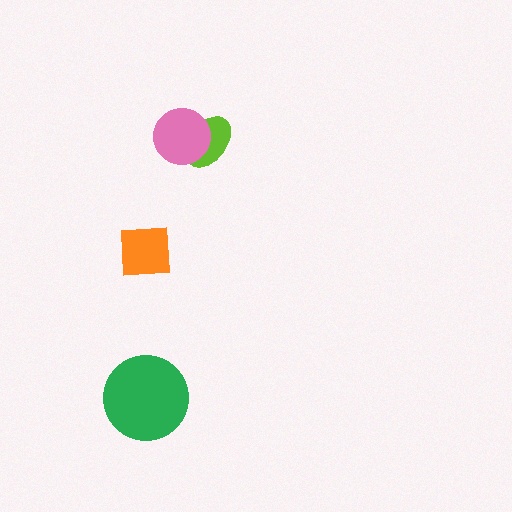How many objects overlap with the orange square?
0 objects overlap with the orange square.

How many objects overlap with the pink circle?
1 object overlaps with the pink circle.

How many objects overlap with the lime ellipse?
1 object overlaps with the lime ellipse.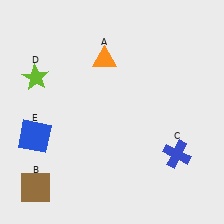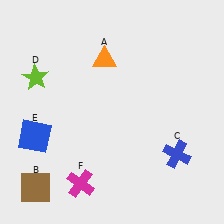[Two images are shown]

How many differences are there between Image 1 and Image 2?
There is 1 difference between the two images.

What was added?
A magenta cross (F) was added in Image 2.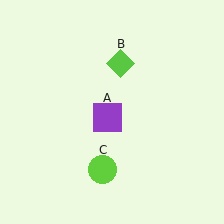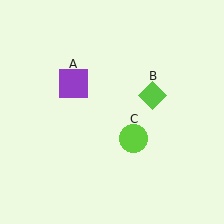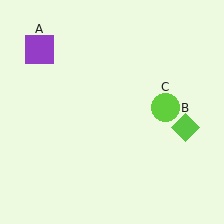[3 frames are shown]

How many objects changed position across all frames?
3 objects changed position: purple square (object A), lime diamond (object B), lime circle (object C).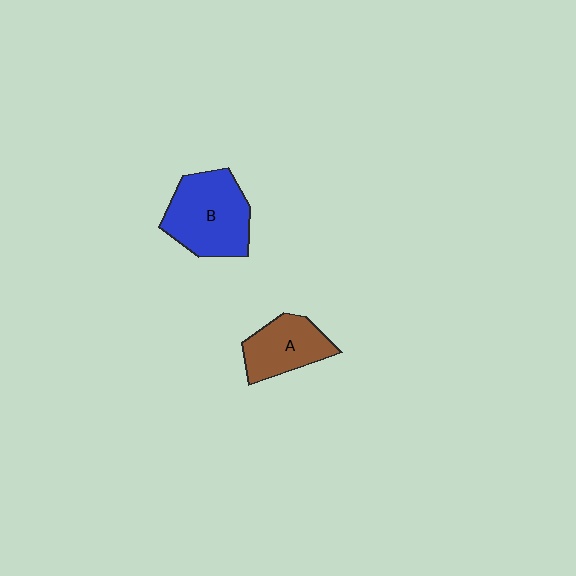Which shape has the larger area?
Shape B (blue).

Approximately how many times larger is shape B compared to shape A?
Approximately 1.5 times.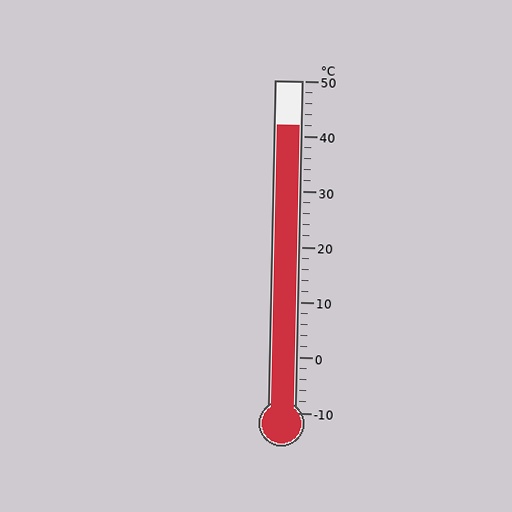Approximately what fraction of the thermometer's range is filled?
The thermometer is filled to approximately 85% of its range.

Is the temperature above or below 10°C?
The temperature is above 10°C.